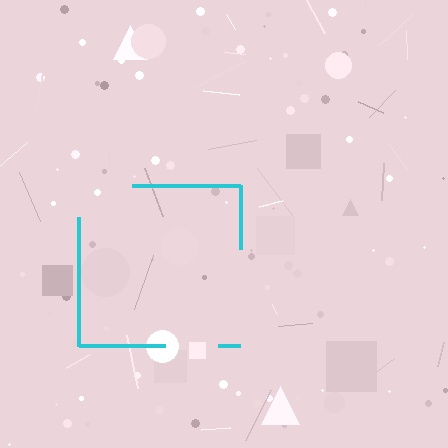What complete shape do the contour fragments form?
The contour fragments form a square.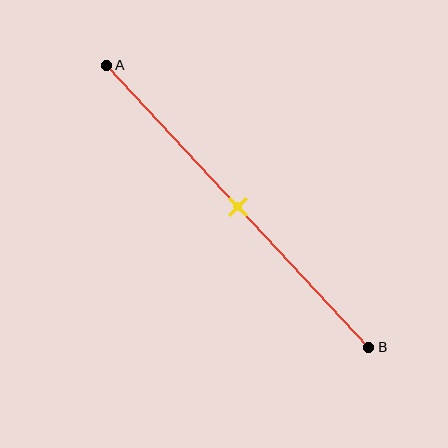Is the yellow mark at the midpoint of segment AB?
Yes, the mark is approximately at the midpoint.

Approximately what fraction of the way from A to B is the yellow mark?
The yellow mark is approximately 50% of the way from A to B.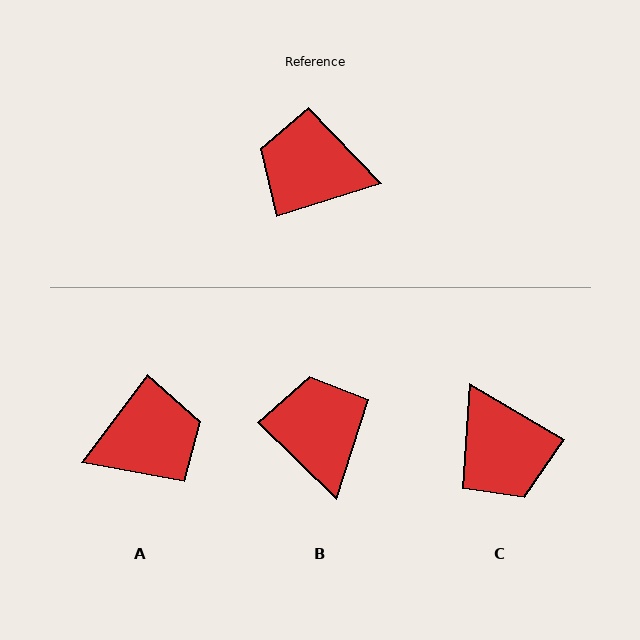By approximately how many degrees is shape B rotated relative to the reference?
Approximately 62 degrees clockwise.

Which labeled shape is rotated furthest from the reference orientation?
A, about 145 degrees away.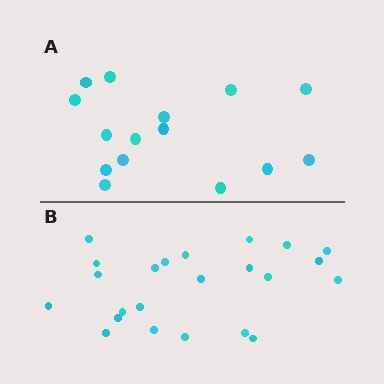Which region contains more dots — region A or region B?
Region B (the bottom region) has more dots.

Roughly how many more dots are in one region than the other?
Region B has roughly 8 or so more dots than region A.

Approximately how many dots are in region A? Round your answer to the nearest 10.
About 20 dots. (The exact count is 15, which rounds to 20.)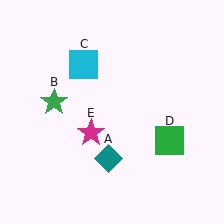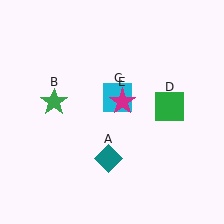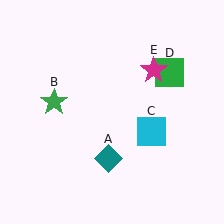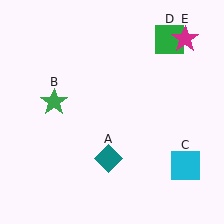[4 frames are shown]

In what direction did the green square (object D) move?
The green square (object D) moved up.